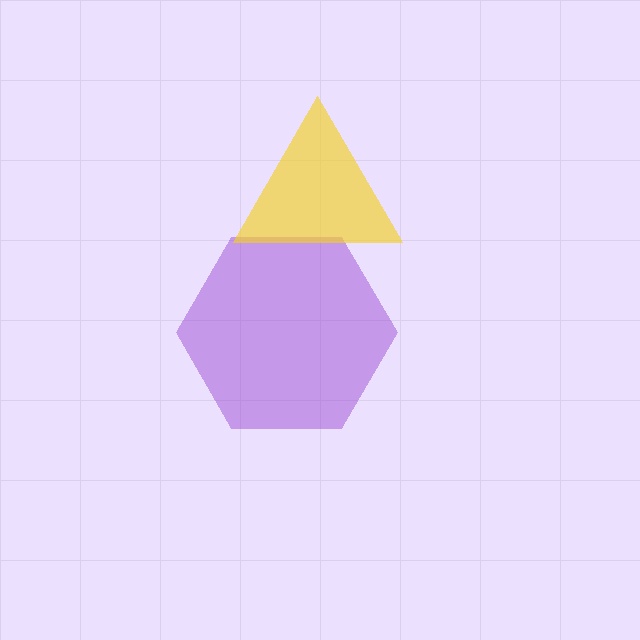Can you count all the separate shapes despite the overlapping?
Yes, there are 2 separate shapes.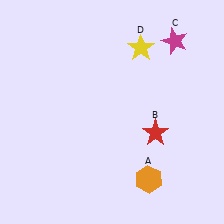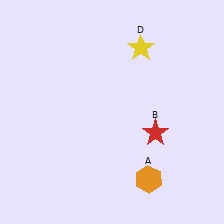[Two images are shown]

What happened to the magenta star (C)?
The magenta star (C) was removed in Image 2. It was in the top-right area of Image 1.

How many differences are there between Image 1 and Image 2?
There is 1 difference between the two images.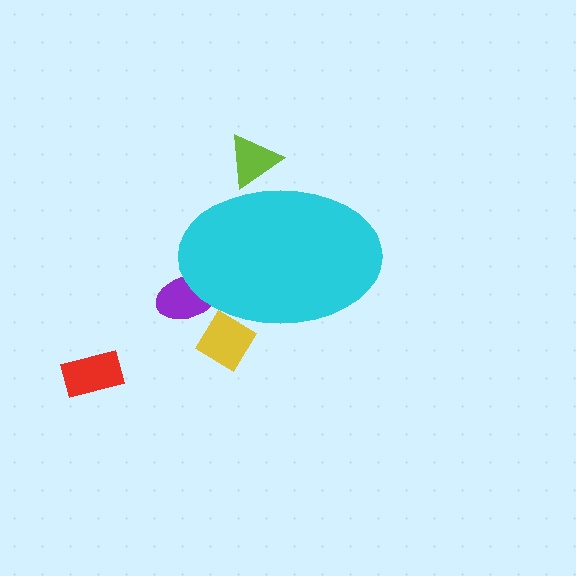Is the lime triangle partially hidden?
Yes, the lime triangle is partially hidden behind the cyan ellipse.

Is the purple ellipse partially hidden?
Yes, the purple ellipse is partially hidden behind the cyan ellipse.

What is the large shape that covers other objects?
A cyan ellipse.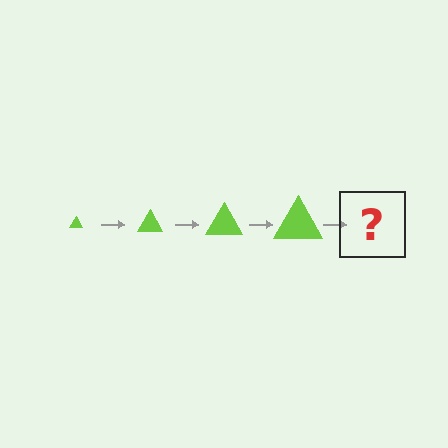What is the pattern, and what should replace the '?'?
The pattern is that the triangle gets progressively larger each step. The '?' should be a lime triangle, larger than the previous one.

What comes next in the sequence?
The next element should be a lime triangle, larger than the previous one.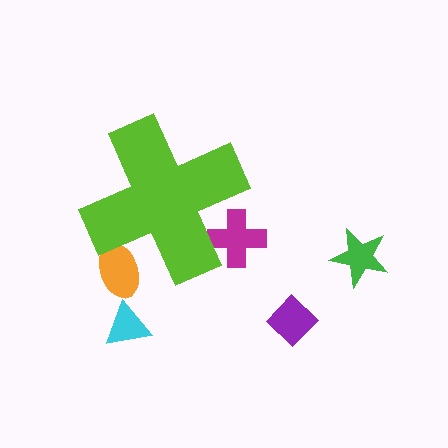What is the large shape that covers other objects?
A lime cross.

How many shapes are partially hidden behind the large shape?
2 shapes are partially hidden.